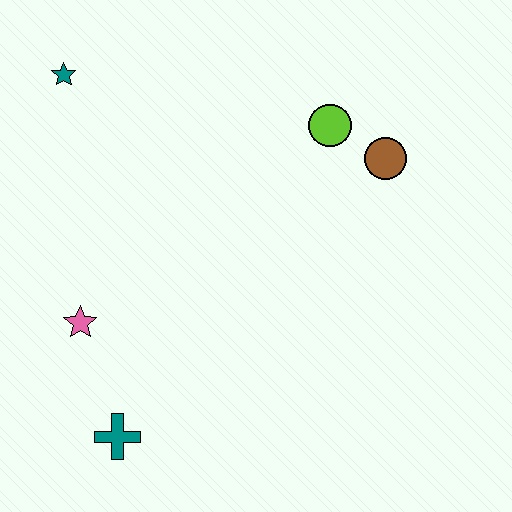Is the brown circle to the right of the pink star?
Yes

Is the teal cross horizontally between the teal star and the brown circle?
Yes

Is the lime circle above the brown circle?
Yes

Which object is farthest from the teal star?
The teal cross is farthest from the teal star.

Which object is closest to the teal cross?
The pink star is closest to the teal cross.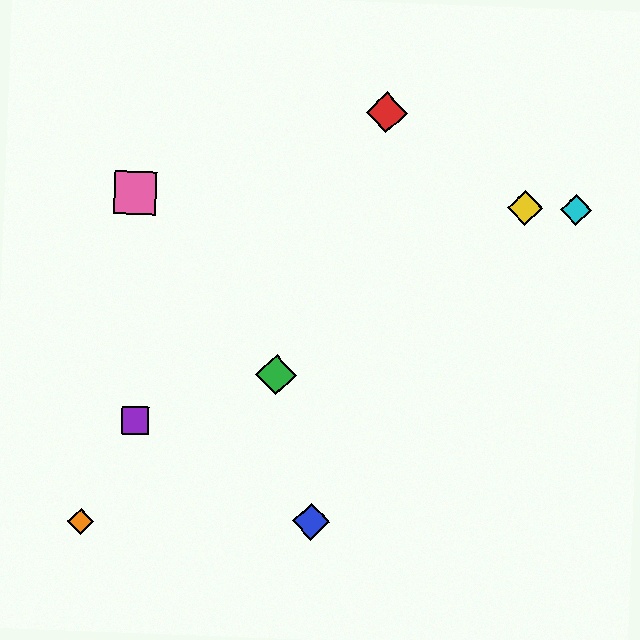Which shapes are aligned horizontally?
The yellow diamond, the cyan diamond, the pink square are aligned horizontally.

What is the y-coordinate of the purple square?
The purple square is at y≈421.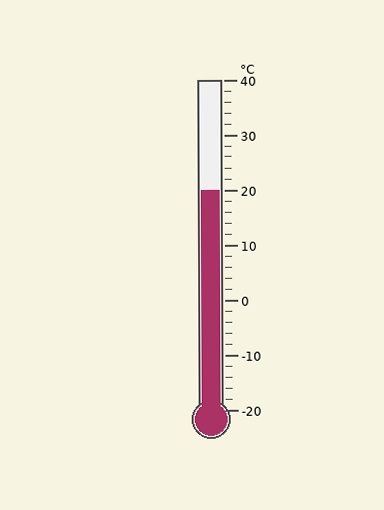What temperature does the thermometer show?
The thermometer shows approximately 20°C.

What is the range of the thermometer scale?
The thermometer scale ranges from -20°C to 40°C.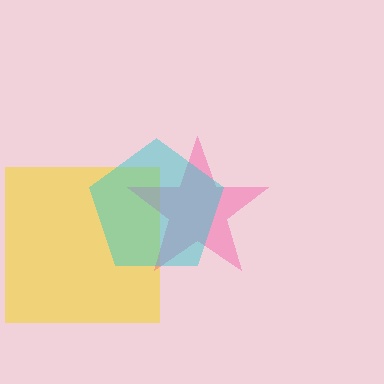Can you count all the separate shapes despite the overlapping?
Yes, there are 3 separate shapes.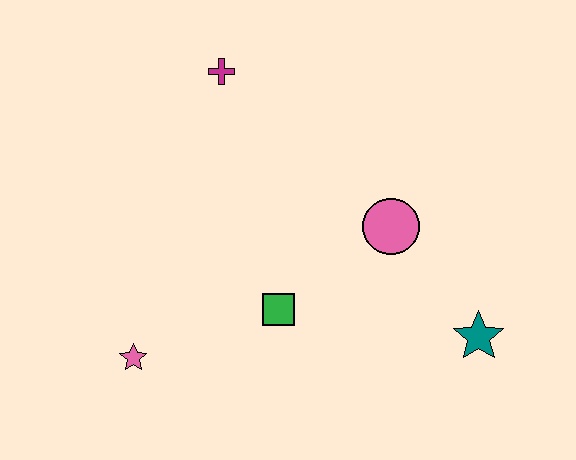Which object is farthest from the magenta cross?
The teal star is farthest from the magenta cross.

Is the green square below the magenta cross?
Yes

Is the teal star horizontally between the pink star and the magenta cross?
No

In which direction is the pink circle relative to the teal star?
The pink circle is above the teal star.